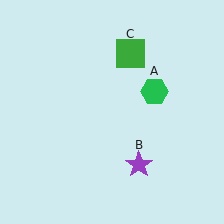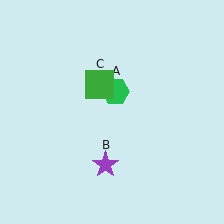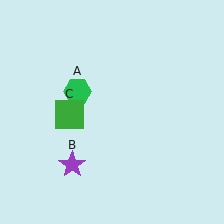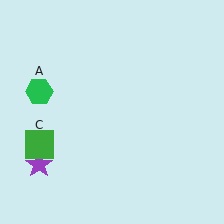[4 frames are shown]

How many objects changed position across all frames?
3 objects changed position: green hexagon (object A), purple star (object B), green square (object C).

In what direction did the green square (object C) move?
The green square (object C) moved down and to the left.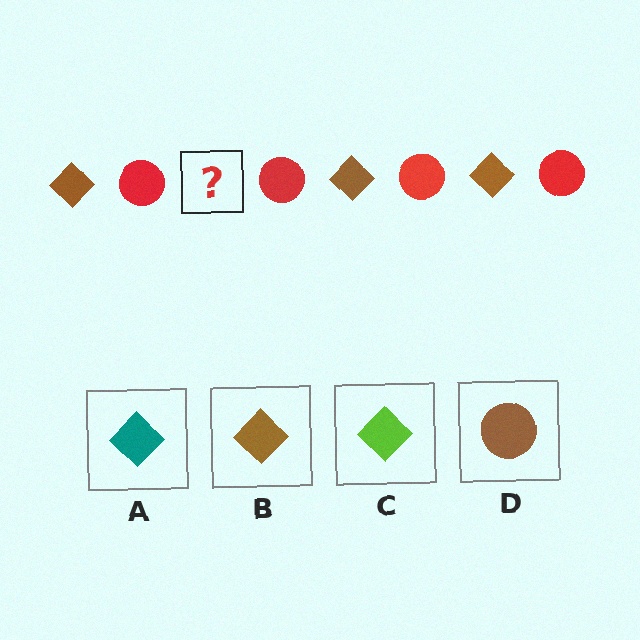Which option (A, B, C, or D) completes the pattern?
B.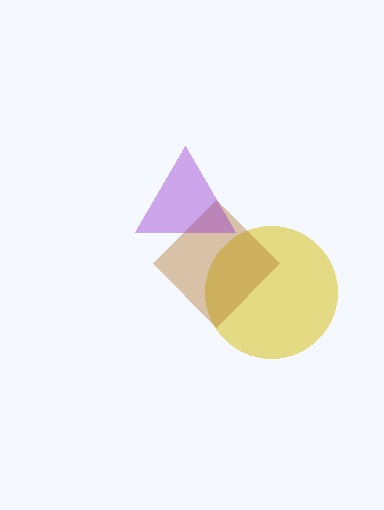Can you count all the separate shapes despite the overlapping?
Yes, there are 3 separate shapes.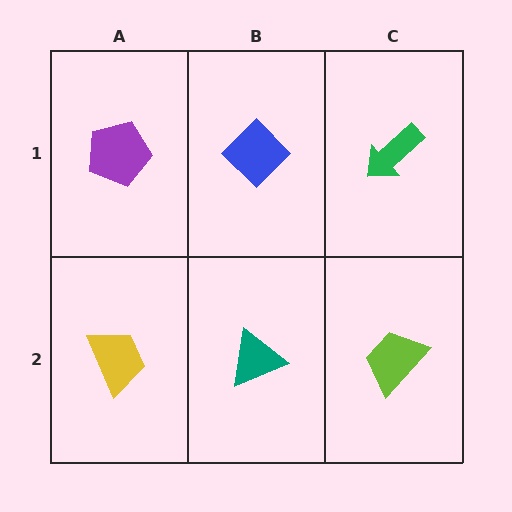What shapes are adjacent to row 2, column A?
A purple pentagon (row 1, column A), a teal triangle (row 2, column B).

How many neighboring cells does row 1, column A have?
2.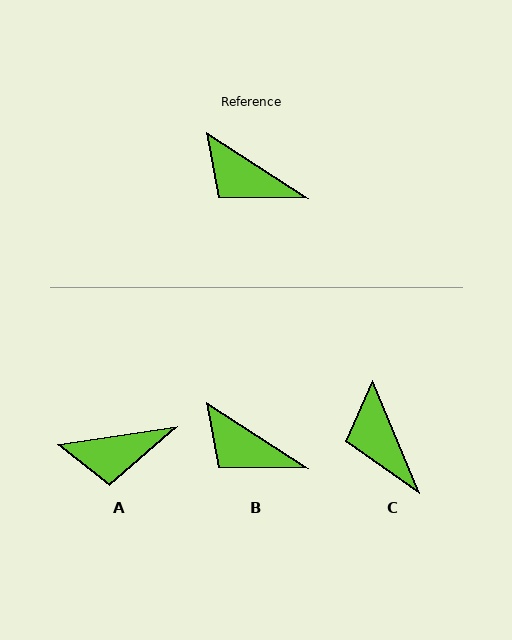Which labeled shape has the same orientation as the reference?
B.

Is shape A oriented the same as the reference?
No, it is off by about 41 degrees.